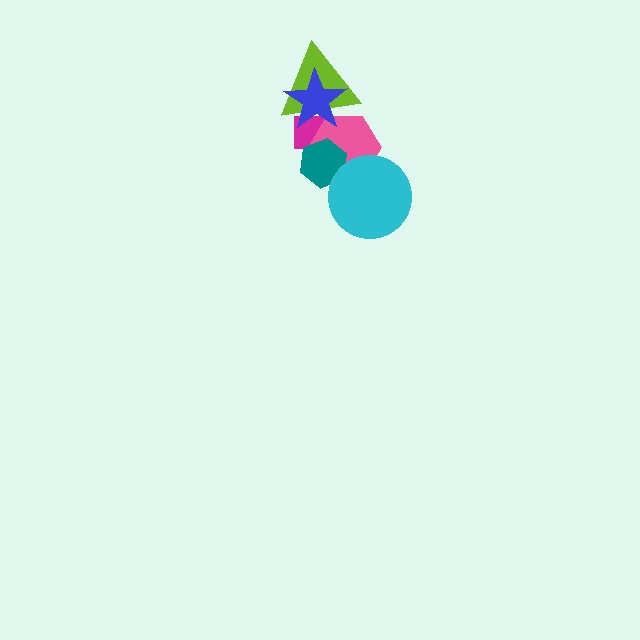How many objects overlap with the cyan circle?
2 objects overlap with the cyan circle.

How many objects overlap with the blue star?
3 objects overlap with the blue star.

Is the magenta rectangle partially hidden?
Yes, it is partially covered by another shape.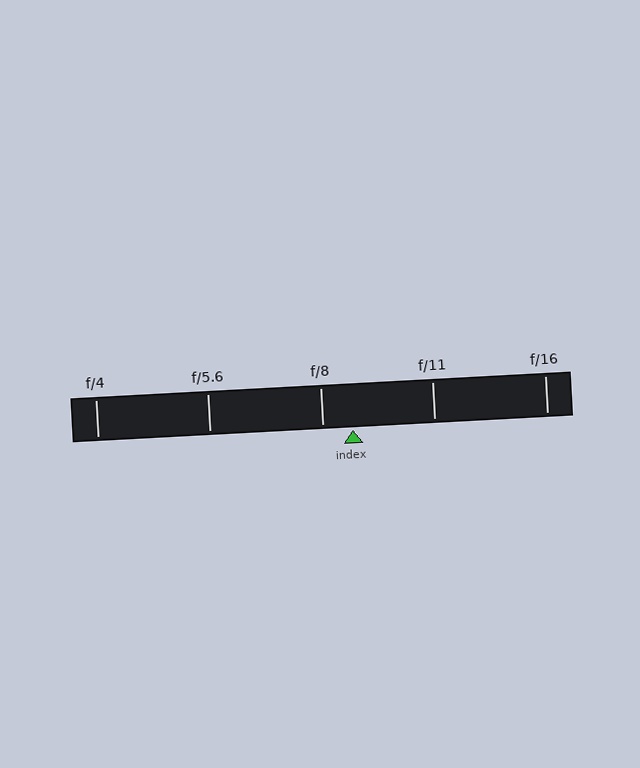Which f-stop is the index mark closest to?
The index mark is closest to f/8.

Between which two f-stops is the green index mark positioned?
The index mark is between f/8 and f/11.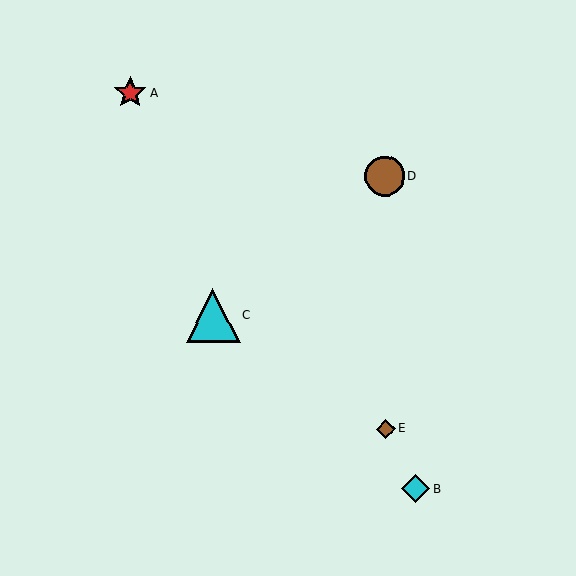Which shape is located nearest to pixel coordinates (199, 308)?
The cyan triangle (labeled C) at (213, 315) is nearest to that location.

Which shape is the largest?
The cyan triangle (labeled C) is the largest.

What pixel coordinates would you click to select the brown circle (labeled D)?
Click at (385, 176) to select the brown circle D.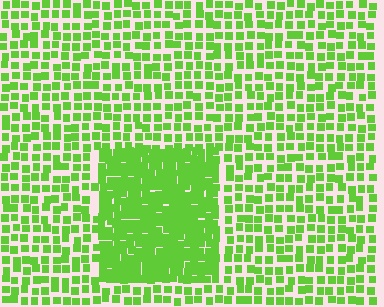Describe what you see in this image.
The image contains small lime elements arranged at two different densities. A rectangle-shaped region is visible where the elements are more densely packed than the surrounding area.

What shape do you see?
I see a rectangle.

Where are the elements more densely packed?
The elements are more densely packed inside the rectangle boundary.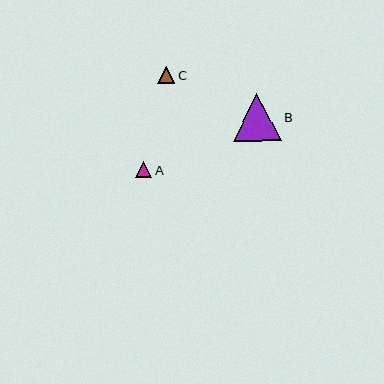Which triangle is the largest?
Triangle B is the largest with a size of approximately 48 pixels.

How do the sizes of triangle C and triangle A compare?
Triangle C and triangle A are approximately the same size.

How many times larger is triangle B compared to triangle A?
Triangle B is approximately 2.9 times the size of triangle A.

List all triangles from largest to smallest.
From largest to smallest: B, C, A.